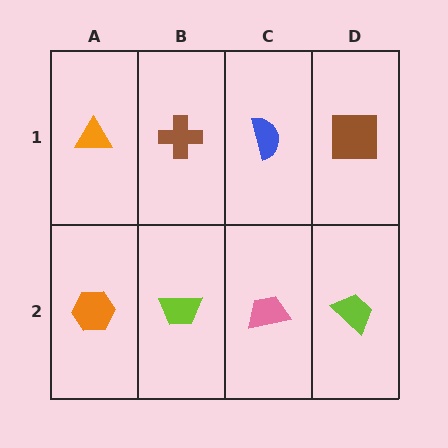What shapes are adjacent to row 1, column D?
A lime trapezoid (row 2, column D), a blue semicircle (row 1, column C).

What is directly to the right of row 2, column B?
A pink trapezoid.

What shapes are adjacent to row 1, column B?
A lime trapezoid (row 2, column B), an orange triangle (row 1, column A), a blue semicircle (row 1, column C).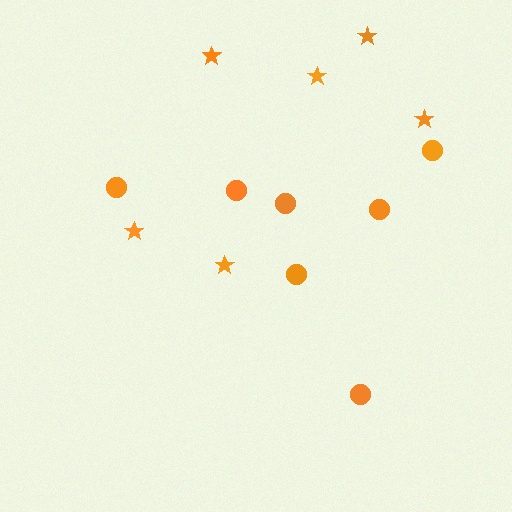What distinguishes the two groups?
There are 2 groups: one group of stars (6) and one group of circles (7).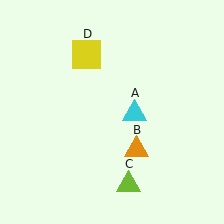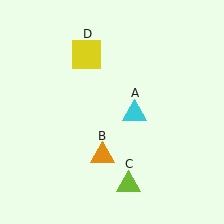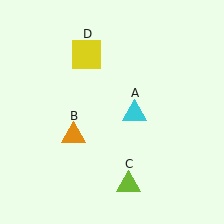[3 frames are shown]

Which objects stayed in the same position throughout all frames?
Cyan triangle (object A) and lime triangle (object C) and yellow square (object D) remained stationary.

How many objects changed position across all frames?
1 object changed position: orange triangle (object B).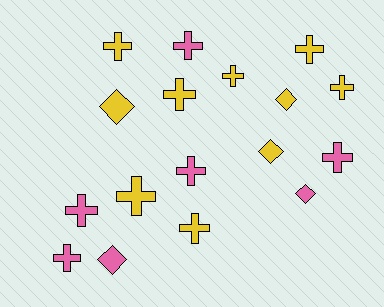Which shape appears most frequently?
Cross, with 12 objects.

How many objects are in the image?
There are 17 objects.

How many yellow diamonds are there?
There are 3 yellow diamonds.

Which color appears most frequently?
Yellow, with 10 objects.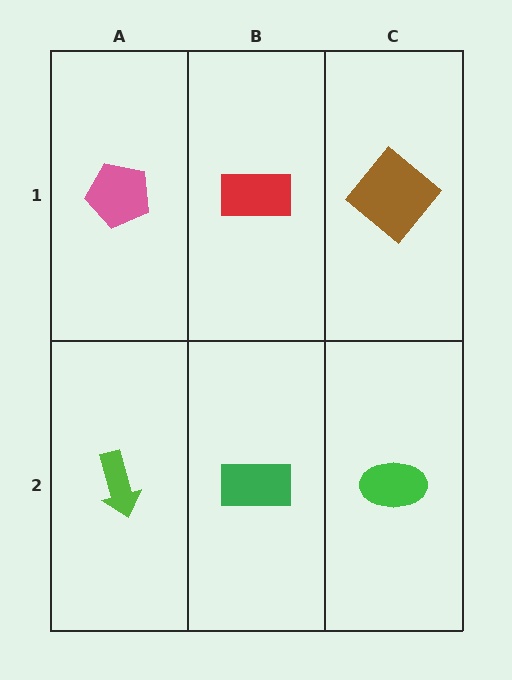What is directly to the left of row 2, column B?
A lime arrow.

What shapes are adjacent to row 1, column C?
A green ellipse (row 2, column C), a red rectangle (row 1, column B).